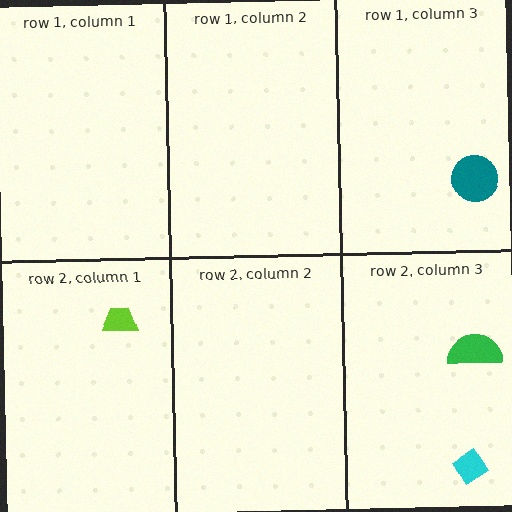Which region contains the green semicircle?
The row 2, column 3 region.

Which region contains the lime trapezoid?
The row 2, column 1 region.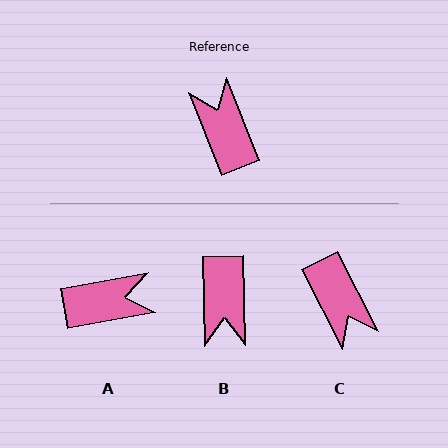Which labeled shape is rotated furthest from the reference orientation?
C, about 175 degrees away.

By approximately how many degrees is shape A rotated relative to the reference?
Approximately 102 degrees clockwise.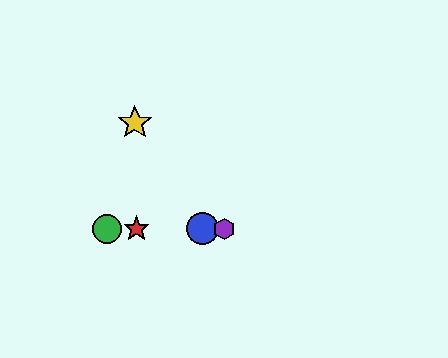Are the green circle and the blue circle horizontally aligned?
Yes, both are at y≈229.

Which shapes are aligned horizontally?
The red star, the blue circle, the green circle, the purple hexagon are aligned horizontally.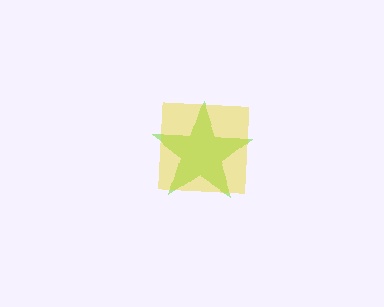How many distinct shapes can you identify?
There are 2 distinct shapes: a lime star, a yellow square.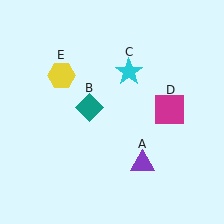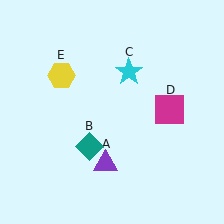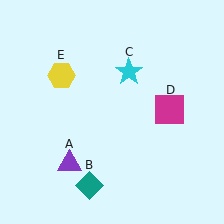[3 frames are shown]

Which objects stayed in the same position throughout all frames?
Cyan star (object C) and magenta square (object D) and yellow hexagon (object E) remained stationary.